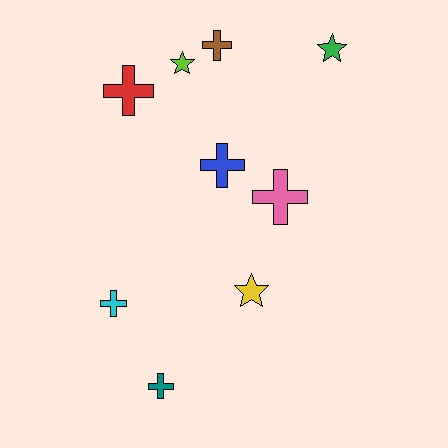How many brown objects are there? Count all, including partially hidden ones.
There is 1 brown object.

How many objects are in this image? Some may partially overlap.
There are 9 objects.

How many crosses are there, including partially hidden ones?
There are 6 crosses.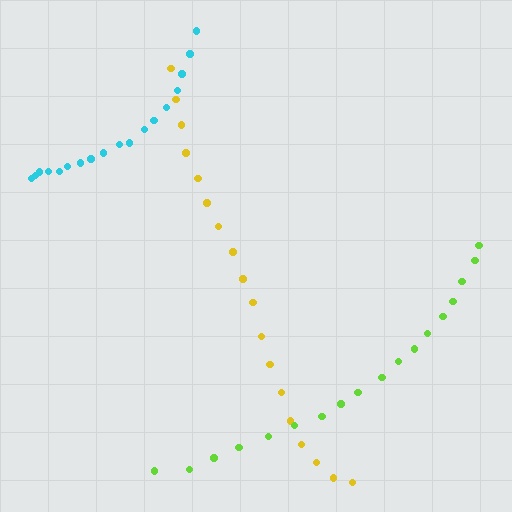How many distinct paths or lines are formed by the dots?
There are 3 distinct paths.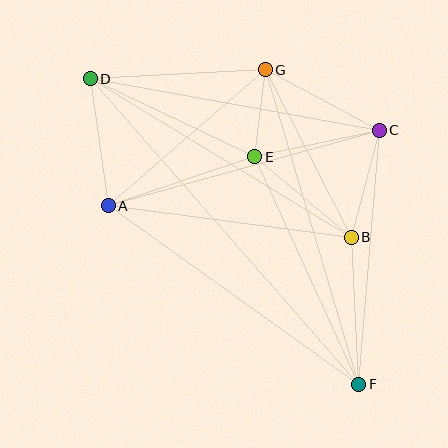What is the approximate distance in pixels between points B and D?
The distance between B and D is approximately 305 pixels.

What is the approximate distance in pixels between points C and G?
The distance between C and G is approximately 129 pixels.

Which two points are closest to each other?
Points E and G are closest to each other.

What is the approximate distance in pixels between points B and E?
The distance between B and E is approximately 125 pixels.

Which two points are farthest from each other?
Points D and F are farthest from each other.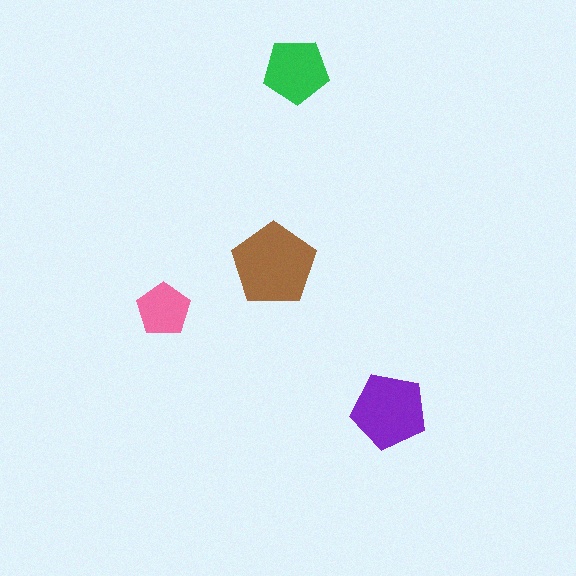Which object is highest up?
The green pentagon is topmost.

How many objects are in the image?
There are 4 objects in the image.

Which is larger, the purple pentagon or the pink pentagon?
The purple one.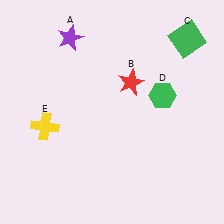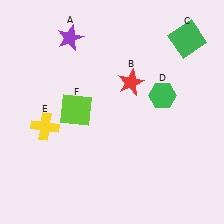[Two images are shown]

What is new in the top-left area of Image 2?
A lime square (F) was added in the top-left area of Image 2.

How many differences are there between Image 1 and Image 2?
There is 1 difference between the two images.